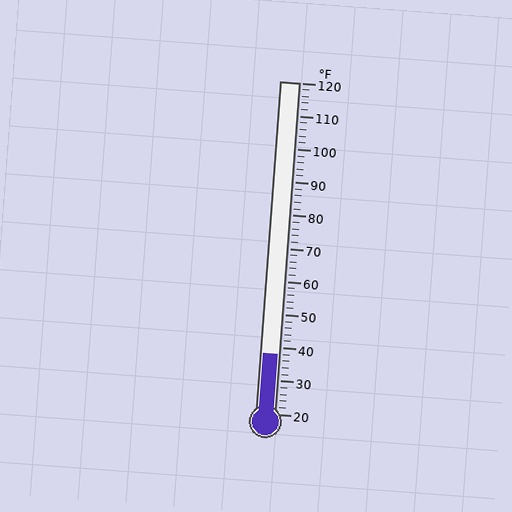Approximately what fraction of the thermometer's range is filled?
The thermometer is filled to approximately 20% of its range.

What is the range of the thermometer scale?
The thermometer scale ranges from 20°F to 120°F.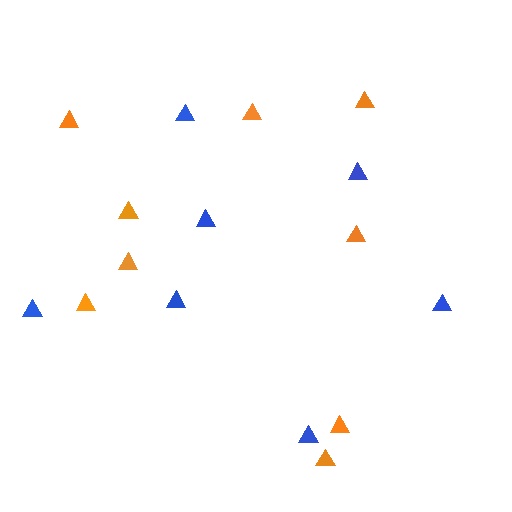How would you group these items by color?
There are 2 groups: one group of blue triangles (7) and one group of orange triangles (9).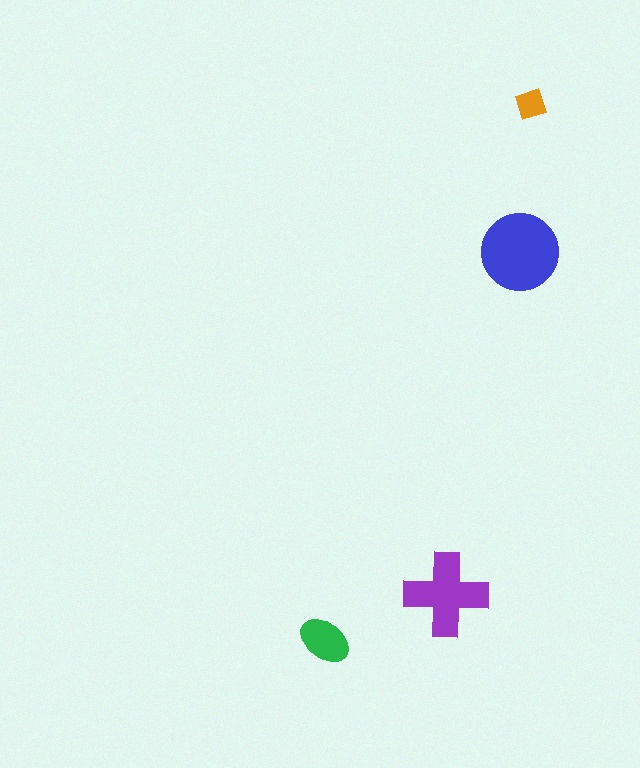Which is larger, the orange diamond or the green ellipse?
The green ellipse.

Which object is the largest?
The blue circle.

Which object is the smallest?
The orange diamond.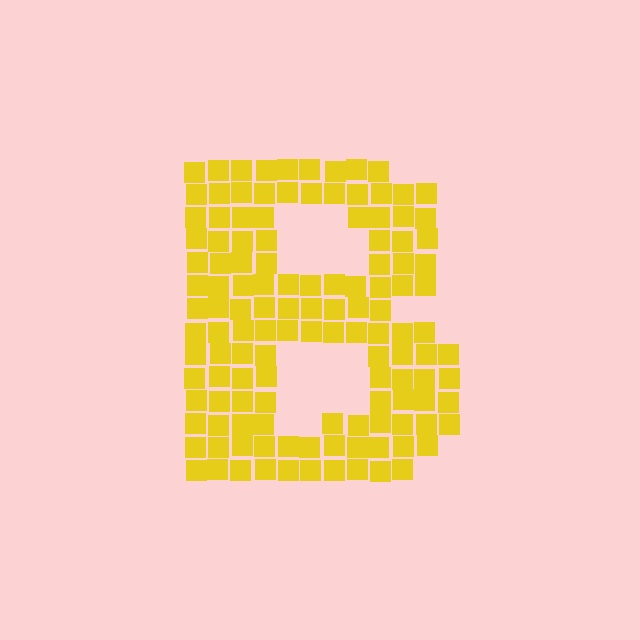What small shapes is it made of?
It is made of small squares.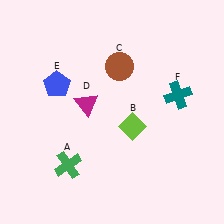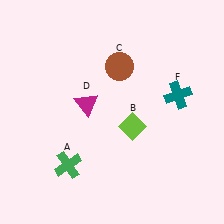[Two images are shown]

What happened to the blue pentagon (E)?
The blue pentagon (E) was removed in Image 2. It was in the top-left area of Image 1.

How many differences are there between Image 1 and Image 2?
There is 1 difference between the two images.